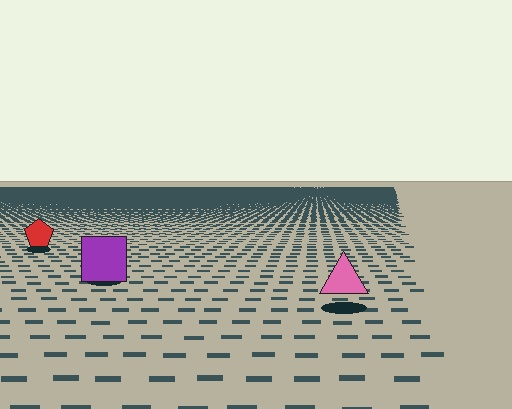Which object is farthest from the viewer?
The red pentagon is farthest from the viewer. It appears smaller and the ground texture around it is denser.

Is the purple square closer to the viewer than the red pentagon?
Yes. The purple square is closer — you can tell from the texture gradient: the ground texture is coarser near it.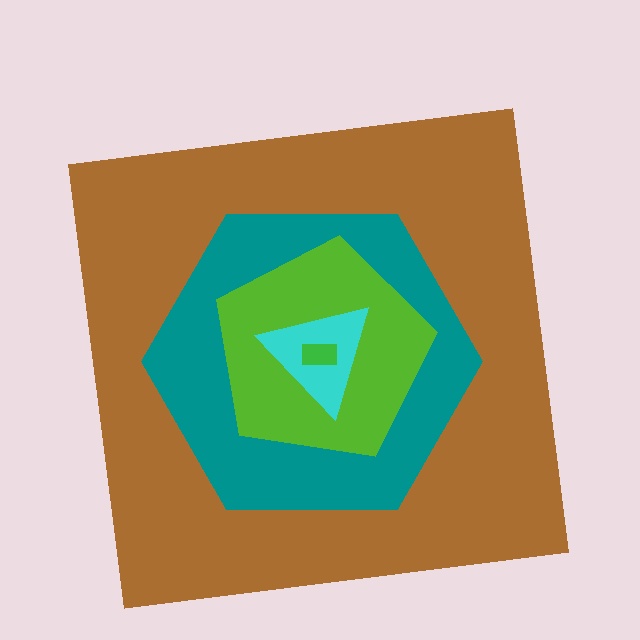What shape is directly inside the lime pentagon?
The cyan triangle.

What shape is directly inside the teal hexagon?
The lime pentagon.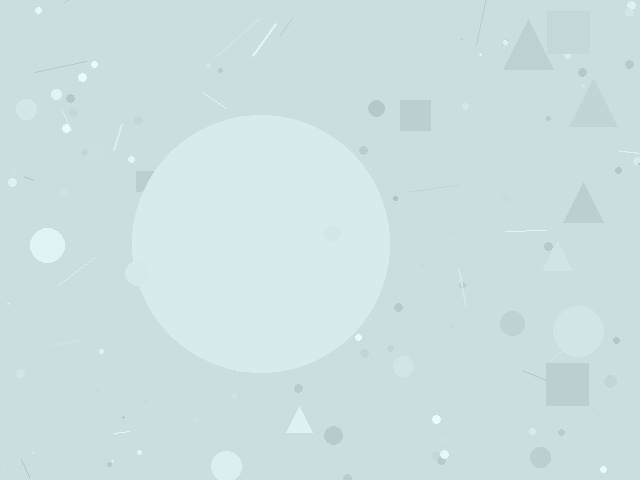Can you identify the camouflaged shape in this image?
The camouflaged shape is a circle.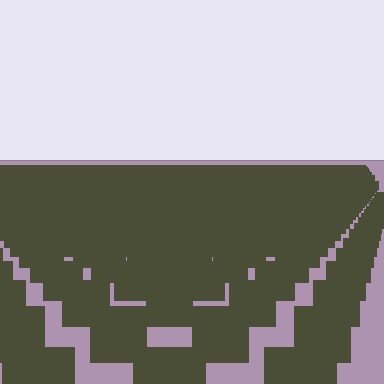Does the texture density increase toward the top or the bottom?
Density increases toward the top.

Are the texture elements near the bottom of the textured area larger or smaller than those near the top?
Larger. Near the bottom, elements are closer to the viewer and appear at a bigger on-screen size.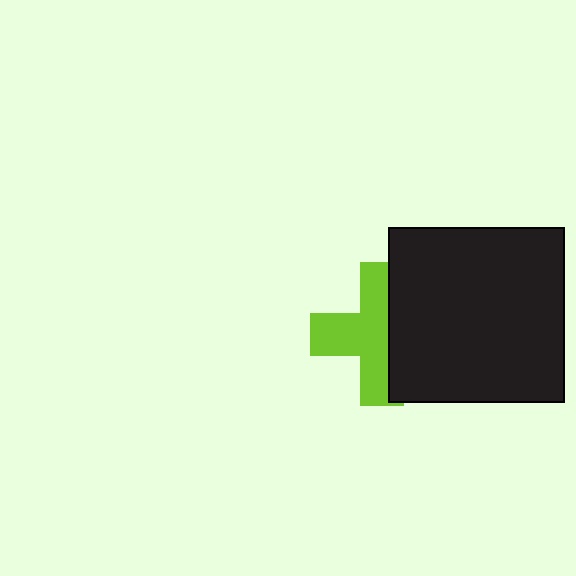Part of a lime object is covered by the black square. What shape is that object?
It is a cross.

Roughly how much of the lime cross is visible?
About half of it is visible (roughly 59%).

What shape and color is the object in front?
The object in front is a black square.